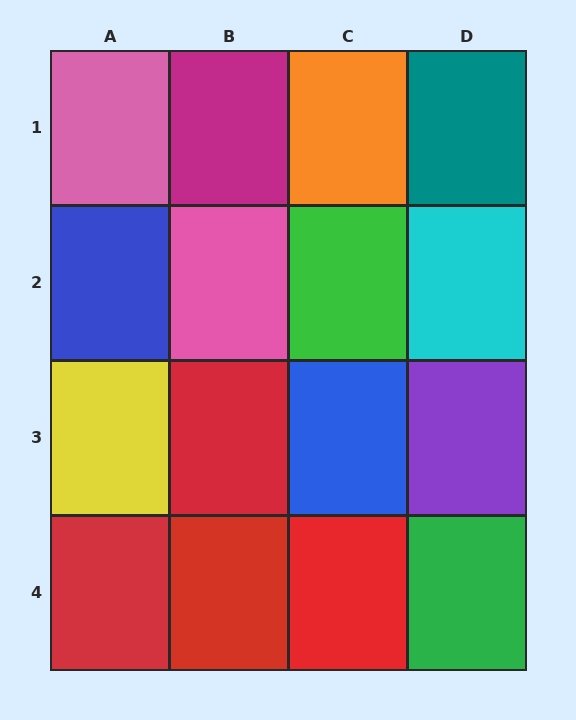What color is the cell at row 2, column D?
Cyan.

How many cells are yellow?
1 cell is yellow.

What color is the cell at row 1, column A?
Pink.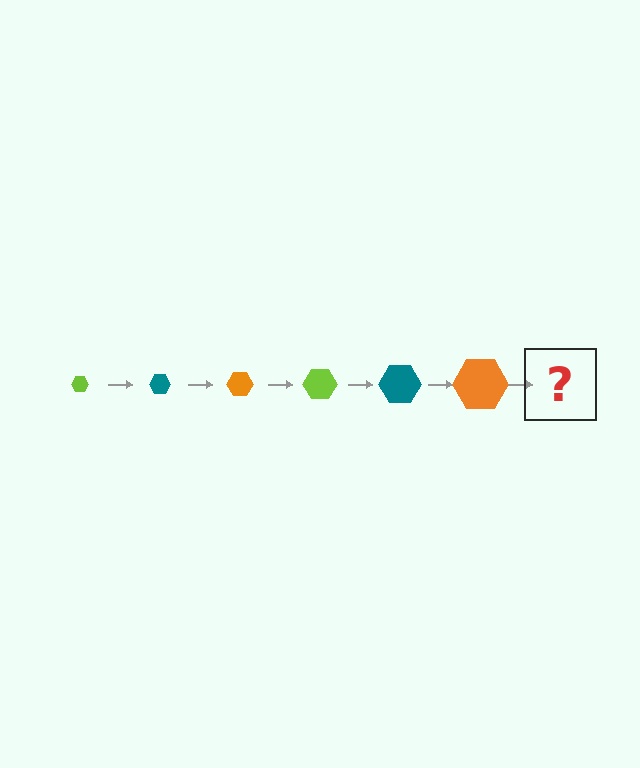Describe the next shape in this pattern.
It should be a lime hexagon, larger than the previous one.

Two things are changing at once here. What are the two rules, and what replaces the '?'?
The two rules are that the hexagon grows larger each step and the color cycles through lime, teal, and orange. The '?' should be a lime hexagon, larger than the previous one.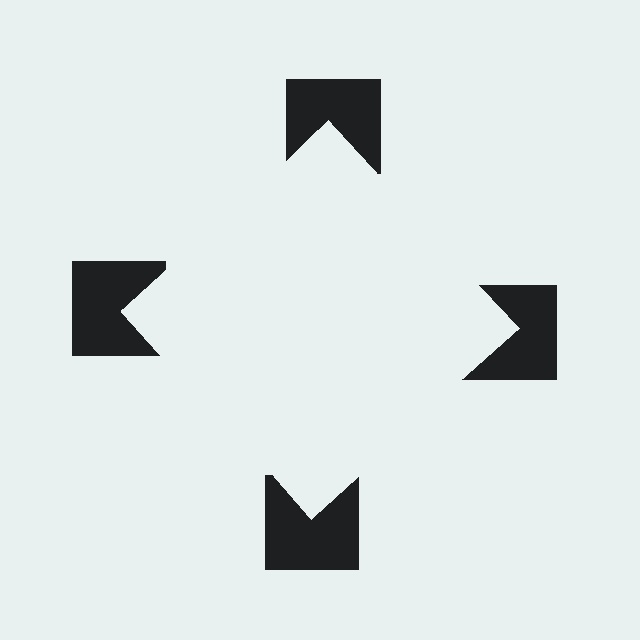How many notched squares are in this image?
There are 4 — one at each vertex of the illusory square.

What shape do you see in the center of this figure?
An illusory square — its edges are inferred from the aligned wedge cuts in the notched squares, not physically drawn.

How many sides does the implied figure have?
4 sides.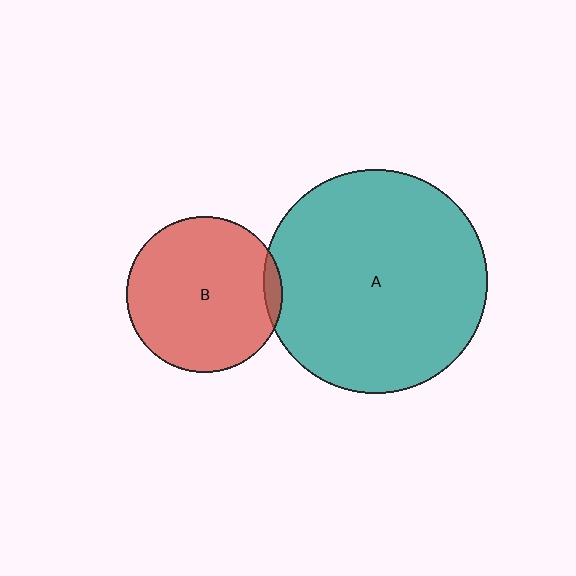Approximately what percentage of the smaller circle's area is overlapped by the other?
Approximately 5%.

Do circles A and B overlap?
Yes.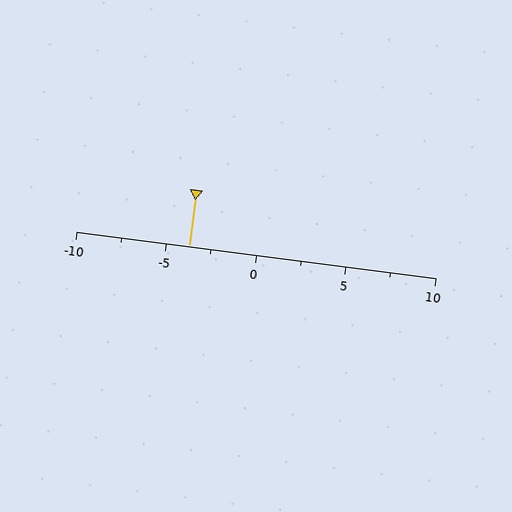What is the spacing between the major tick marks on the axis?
The major ticks are spaced 5 apart.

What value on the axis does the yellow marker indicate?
The marker indicates approximately -3.8.